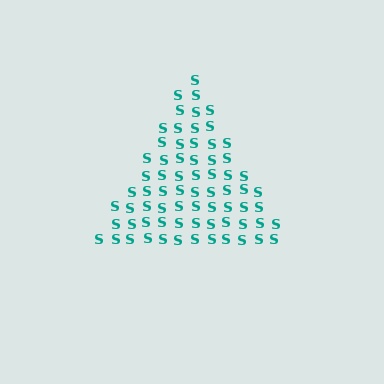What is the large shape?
The large shape is a triangle.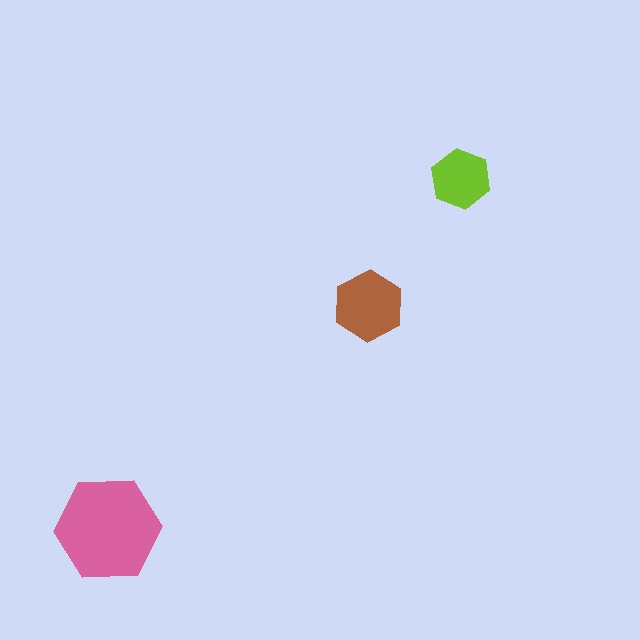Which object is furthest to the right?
The lime hexagon is rightmost.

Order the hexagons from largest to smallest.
the pink one, the brown one, the lime one.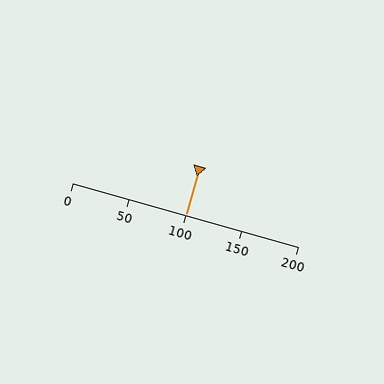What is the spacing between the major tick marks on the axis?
The major ticks are spaced 50 apart.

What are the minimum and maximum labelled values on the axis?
The axis runs from 0 to 200.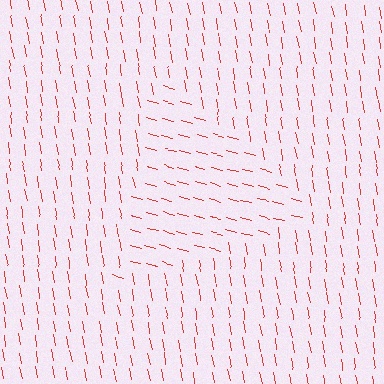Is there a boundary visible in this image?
Yes, there is a texture boundary formed by a change in line orientation.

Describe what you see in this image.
The image is filled with small red line segments. A triangle region in the image has lines oriented differently from the surrounding lines, creating a visible texture boundary.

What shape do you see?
I see a triangle.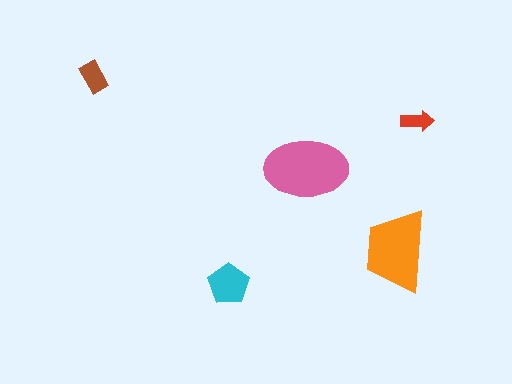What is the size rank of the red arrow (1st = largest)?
5th.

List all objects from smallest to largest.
The red arrow, the brown rectangle, the cyan pentagon, the orange trapezoid, the pink ellipse.